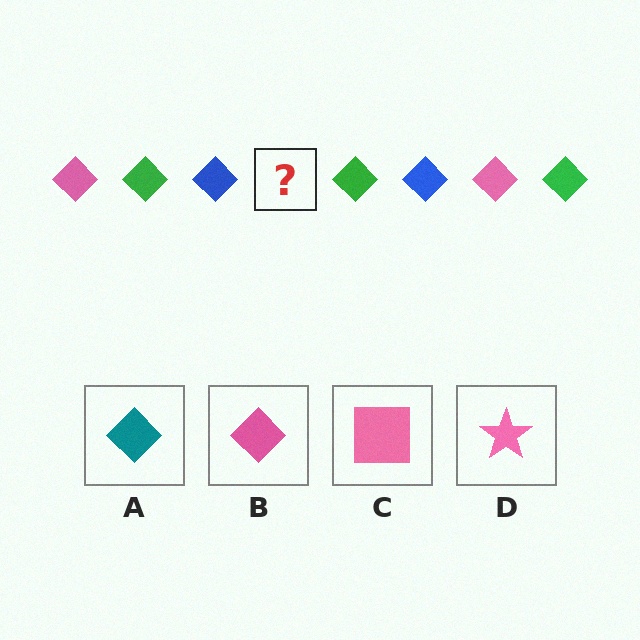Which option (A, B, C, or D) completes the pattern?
B.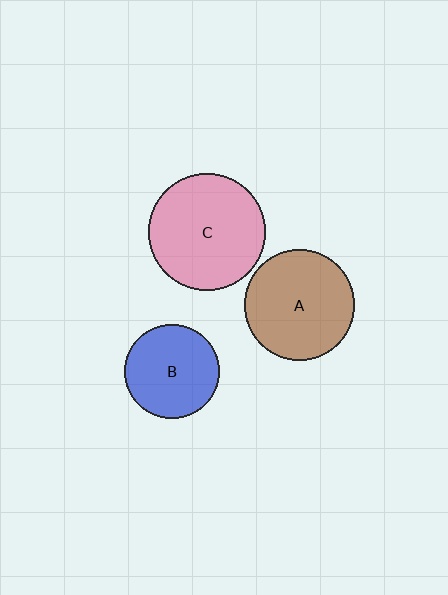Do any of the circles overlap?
No, none of the circles overlap.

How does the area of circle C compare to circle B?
Approximately 1.5 times.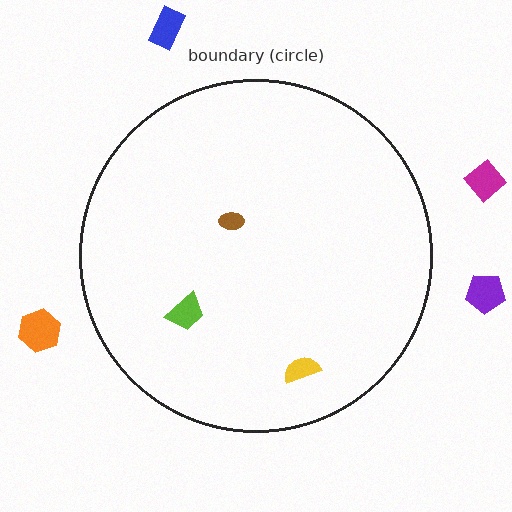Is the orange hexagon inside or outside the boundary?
Outside.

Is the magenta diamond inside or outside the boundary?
Outside.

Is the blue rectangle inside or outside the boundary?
Outside.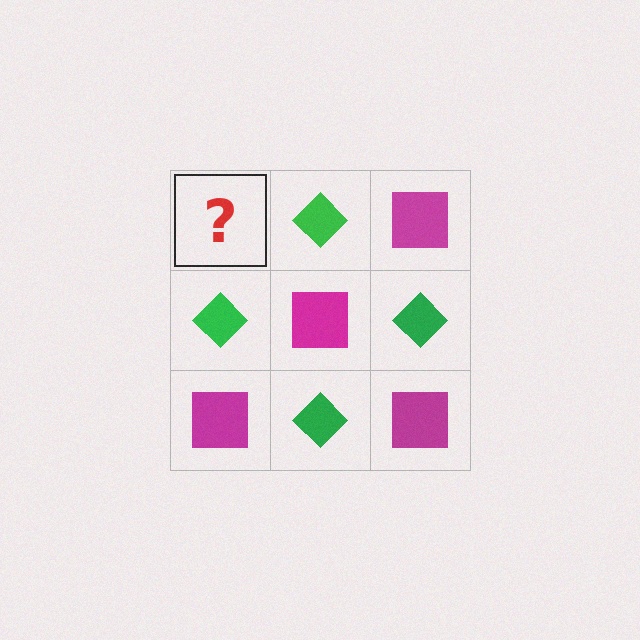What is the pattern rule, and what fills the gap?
The rule is that it alternates magenta square and green diamond in a checkerboard pattern. The gap should be filled with a magenta square.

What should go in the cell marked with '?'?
The missing cell should contain a magenta square.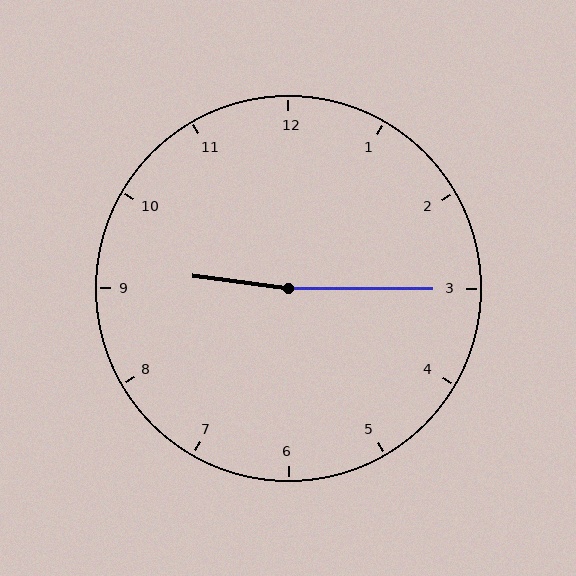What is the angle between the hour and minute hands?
Approximately 172 degrees.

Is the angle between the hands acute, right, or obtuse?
It is obtuse.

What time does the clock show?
9:15.